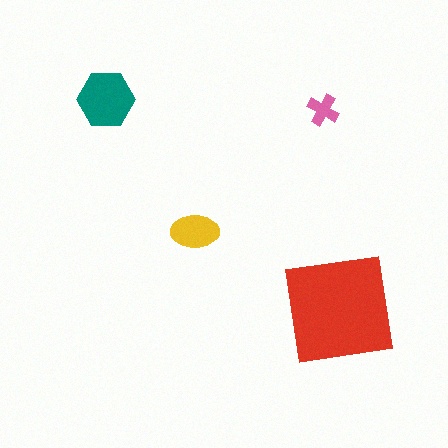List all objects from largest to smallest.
The red square, the teal hexagon, the yellow ellipse, the pink cross.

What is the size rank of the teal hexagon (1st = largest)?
2nd.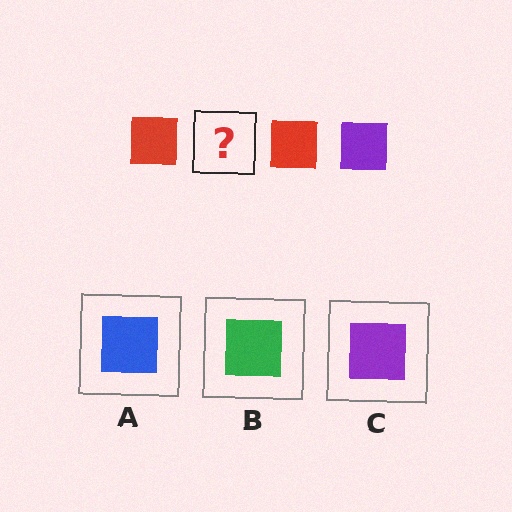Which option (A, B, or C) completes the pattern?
C.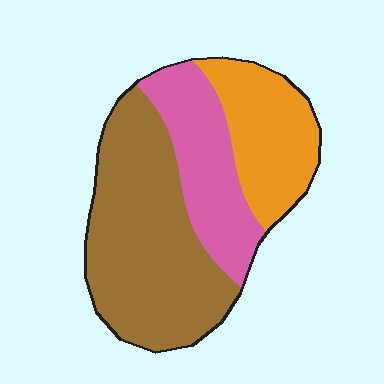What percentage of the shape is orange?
Orange takes up about one quarter (1/4) of the shape.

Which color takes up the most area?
Brown, at roughly 50%.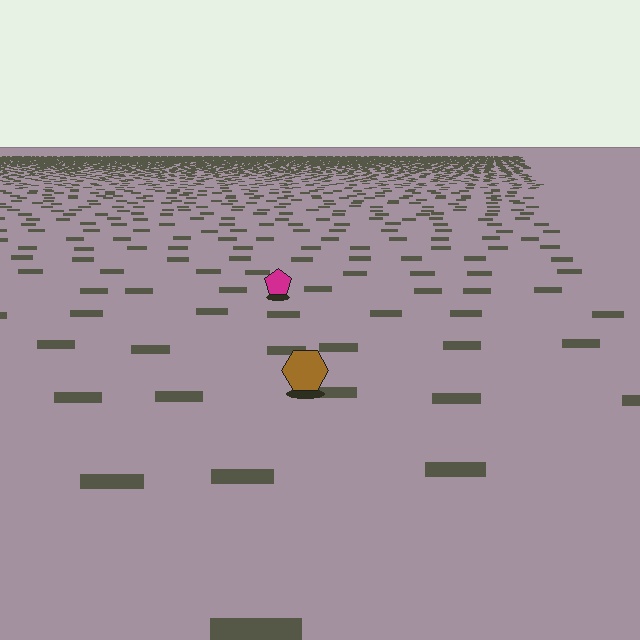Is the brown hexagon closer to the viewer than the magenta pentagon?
Yes. The brown hexagon is closer — you can tell from the texture gradient: the ground texture is coarser near it.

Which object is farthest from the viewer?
The magenta pentagon is farthest from the viewer. It appears smaller and the ground texture around it is denser.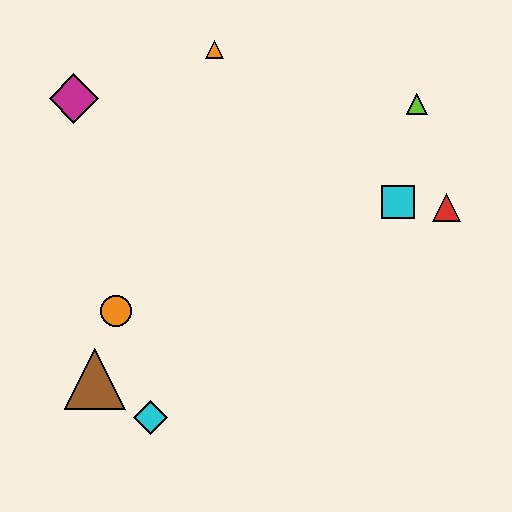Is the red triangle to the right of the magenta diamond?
Yes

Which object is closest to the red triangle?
The cyan square is closest to the red triangle.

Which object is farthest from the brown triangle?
The lime triangle is farthest from the brown triangle.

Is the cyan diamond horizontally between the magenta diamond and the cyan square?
Yes